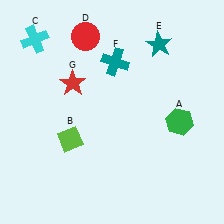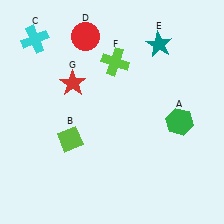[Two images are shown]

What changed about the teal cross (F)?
In Image 1, F is teal. In Image 2, it changed to lime.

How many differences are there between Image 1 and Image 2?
There is 1 difference between the two images.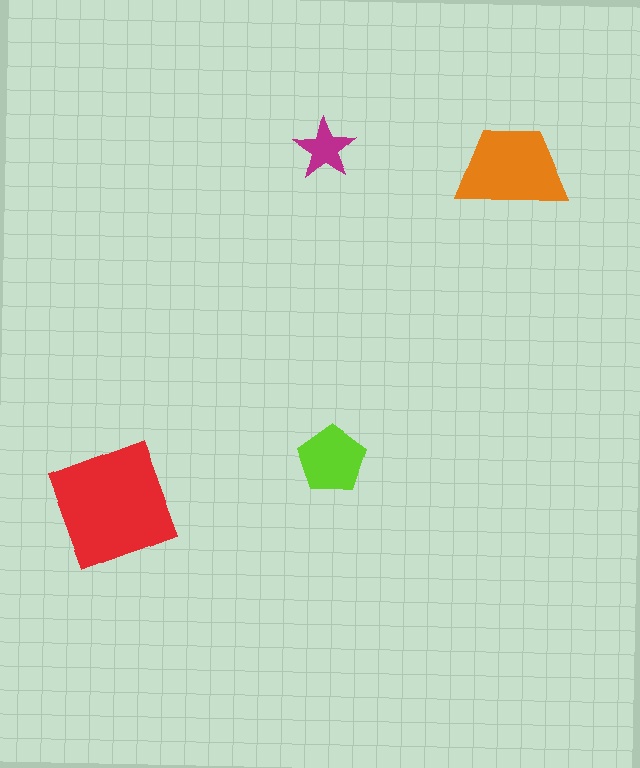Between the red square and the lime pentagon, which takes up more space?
The red square.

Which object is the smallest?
The magenta star.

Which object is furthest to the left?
The red square is leftmost.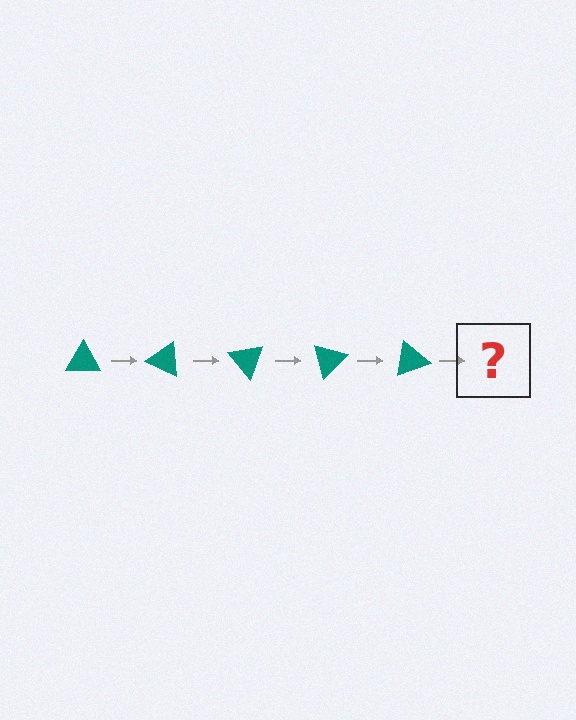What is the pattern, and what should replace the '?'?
The pattern is that the triangle rotates 25 degrees each step. The '?' should be a teal triangle rotated 125 degrees.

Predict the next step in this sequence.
The next step is a teal triangle rotated 125 degrees.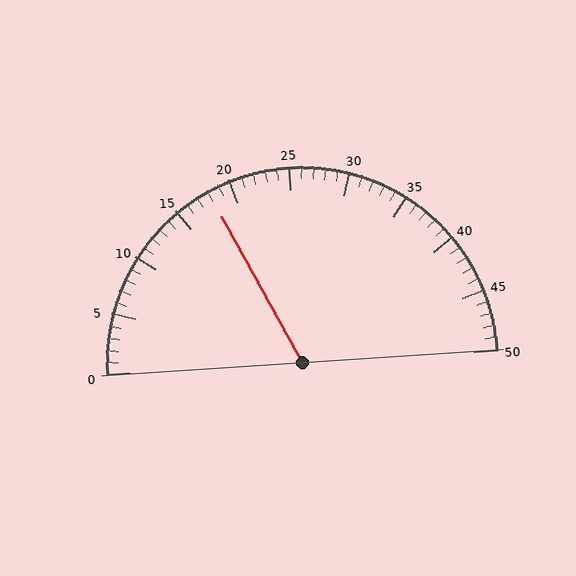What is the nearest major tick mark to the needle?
The nearest major tick mark is 20.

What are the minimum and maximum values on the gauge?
The gauge ranges from 0 to 50.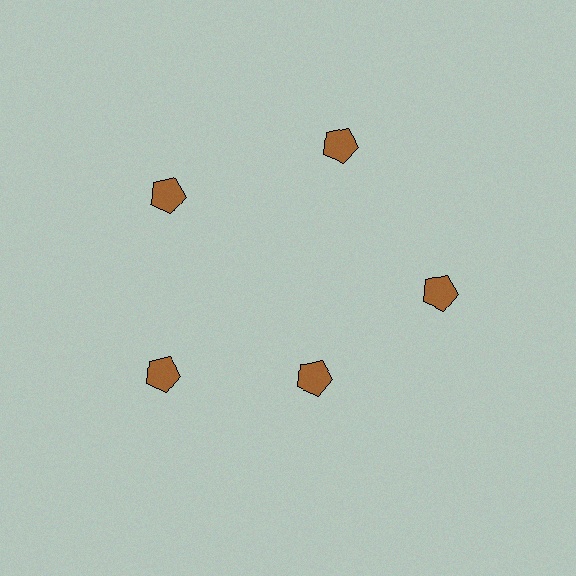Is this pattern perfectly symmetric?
No. The 5 brown pentagons are arranged in a ring, but one element near the 5 o'clock position is pulled inward toward the center, breaking the 5-fold rotational symmetry.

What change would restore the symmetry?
The symmetry would be restored by moving it outward, back onto the ring so that all 5 pentagons sit at equal angles and equal distance from the center.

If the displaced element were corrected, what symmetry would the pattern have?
It would have 5-fold rotational symmetry — the pattern would map onto itself every 72 degrees.